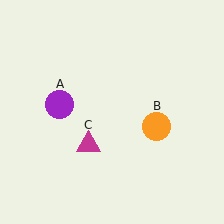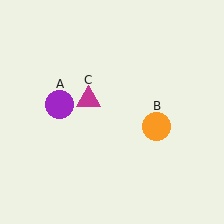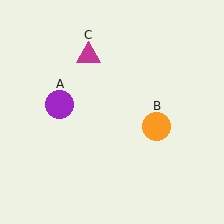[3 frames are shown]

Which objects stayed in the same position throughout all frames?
Purple circle (object A) and orange circle (object B) remained stationary.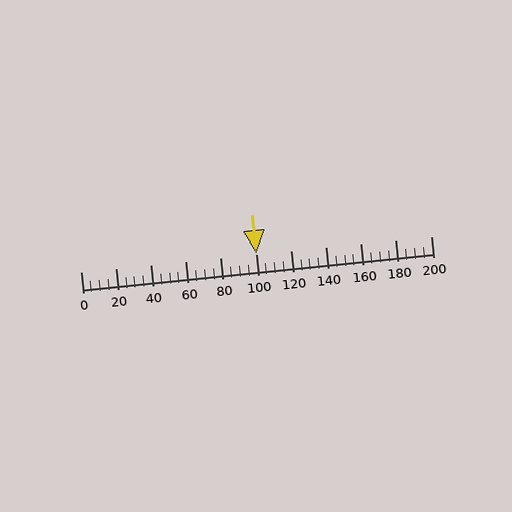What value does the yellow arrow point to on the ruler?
The yellow arrow points to approximately 100.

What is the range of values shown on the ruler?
The ruler shows values from 0 to 200.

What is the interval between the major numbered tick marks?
The major tick marks are spaced 20 units apart.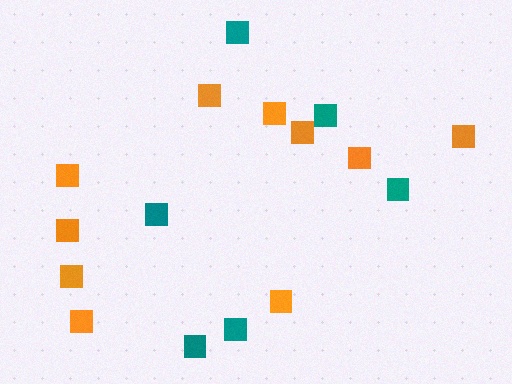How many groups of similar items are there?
There are 2 groups: one group of teal squares (6) and one group of orange squares (10).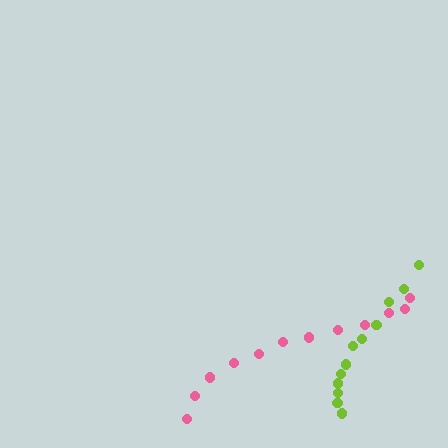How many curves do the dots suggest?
There are 2 distinct paths.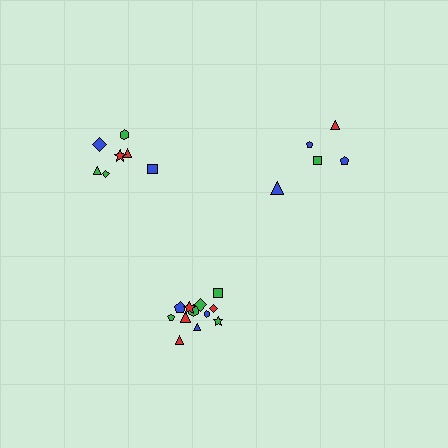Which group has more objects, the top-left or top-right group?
The top-left group.